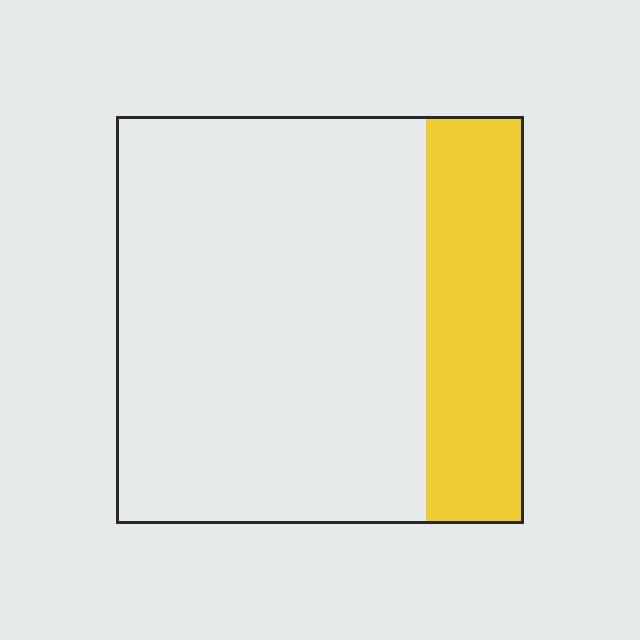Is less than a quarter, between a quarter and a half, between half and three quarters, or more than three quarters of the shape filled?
Less than a quarter.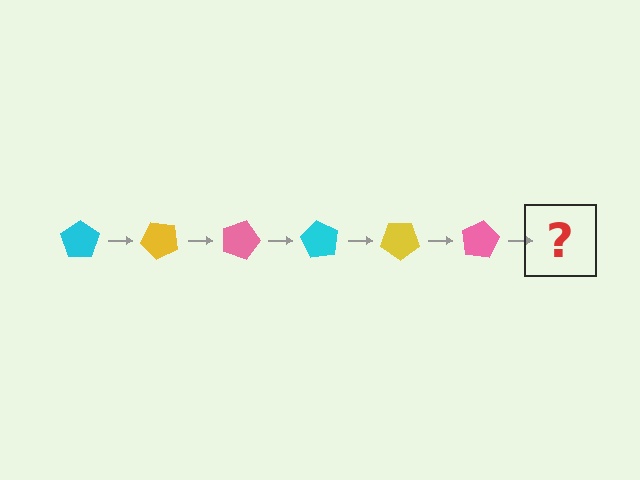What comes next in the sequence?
The next element should be a cyan pentagon, rotated 270 degrees from the start.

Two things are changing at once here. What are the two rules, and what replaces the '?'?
The two rules are that it rotates 45 degrees each step and the color cycles through cyan, yellow, and pink. The '?' should be a cyan pentagon, rotated 270 degrees from the start.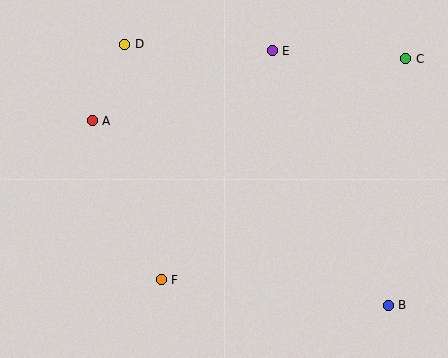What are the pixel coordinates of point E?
Point E is at (272, 51).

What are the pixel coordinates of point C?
Point C is at (406, 59).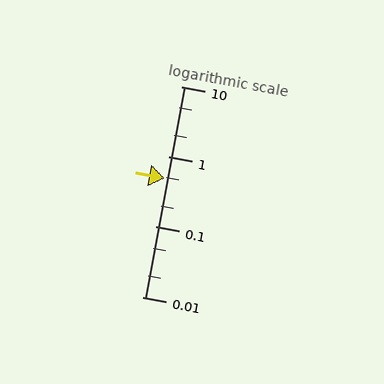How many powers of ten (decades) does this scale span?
The scale spans 3 decades, from 0.01 to 10.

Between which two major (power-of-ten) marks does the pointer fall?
The pointer is between 0.1 and 1.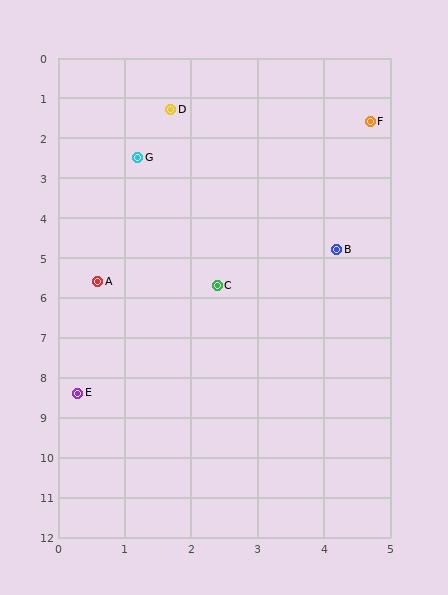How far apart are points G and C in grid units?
Points G and C are about 3.4 grid units apart.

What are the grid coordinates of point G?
Point G is at approximately (1.2, 2.5).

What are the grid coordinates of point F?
Point F is at approximately (4.7, 1.6).